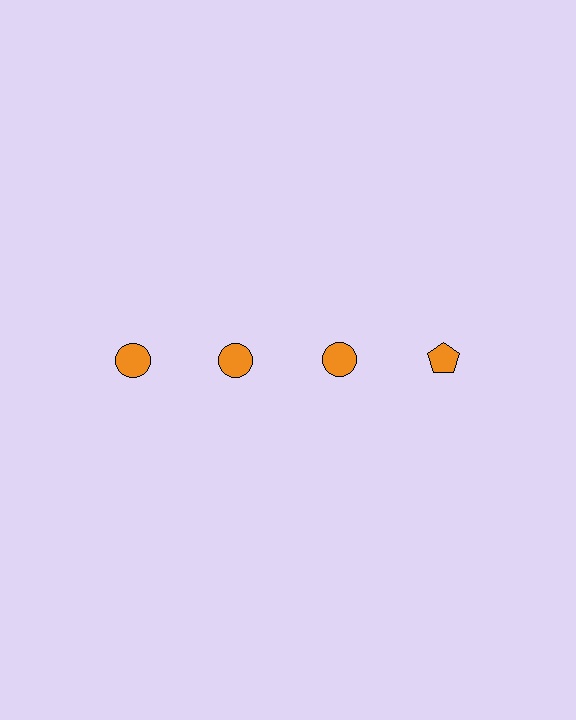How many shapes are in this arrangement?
There are 4 shapes arranged in a grid pattern.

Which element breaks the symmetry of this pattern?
The orange pentagon in the top row, second from right column breaks the symmetry. All other shapes are orange circles.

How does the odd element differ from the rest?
It has a different shape: pentagon instead of circle.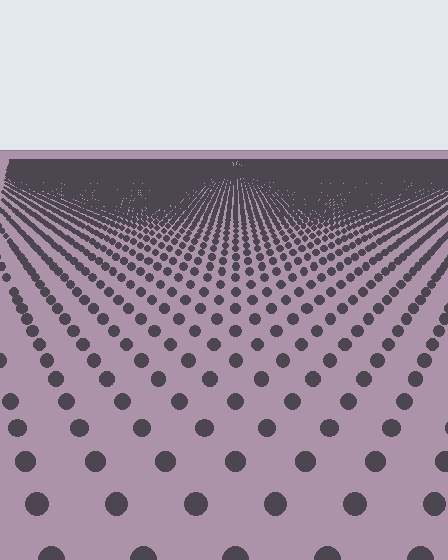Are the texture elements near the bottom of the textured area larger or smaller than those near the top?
Larger. Near the bottom, elements are closer to the viewer and appear at a bigger on-screen size.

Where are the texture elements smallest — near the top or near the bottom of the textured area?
Near the top.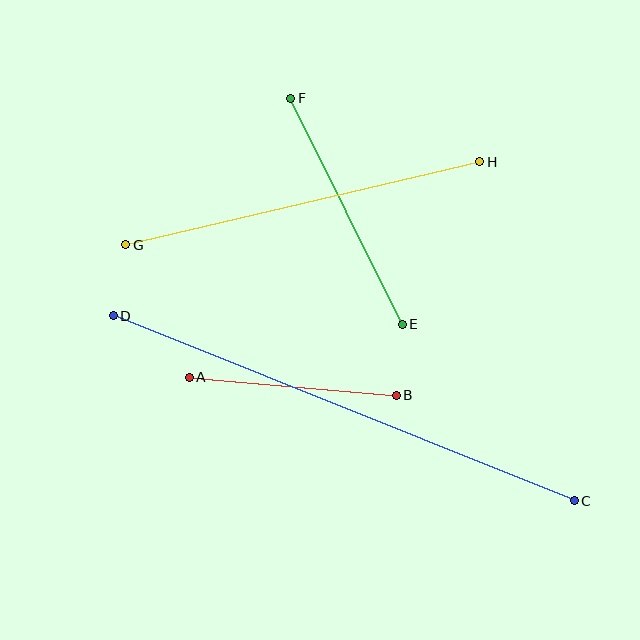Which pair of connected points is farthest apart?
Points C and D are farthest apart.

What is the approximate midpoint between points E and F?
The midpoint is at approximately (346, 211) pixels.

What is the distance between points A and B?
The distance is approximately 208 pixels.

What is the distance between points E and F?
The distance is approximately 252 pixels.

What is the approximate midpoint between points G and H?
The midpoint is at approximately (303, 203) pixels.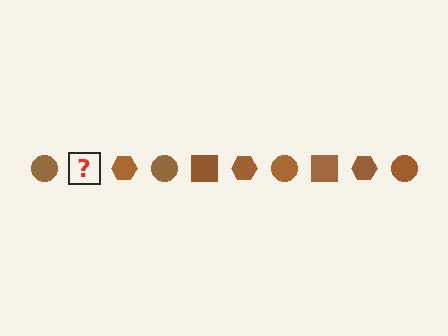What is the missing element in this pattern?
The missing element is a brown square.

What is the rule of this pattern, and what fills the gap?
The rule is that the pattern cycles through circle, square, hexagon shapes in brown. The gap should be filled with a brown square.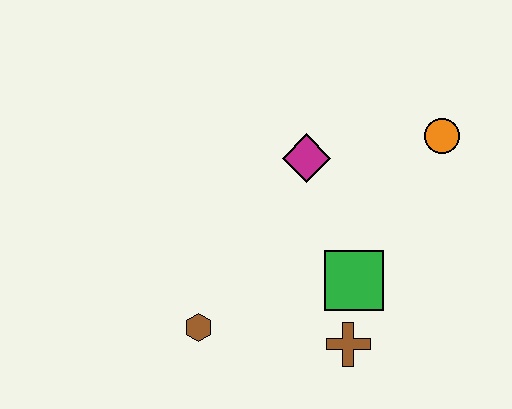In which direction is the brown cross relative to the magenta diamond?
The brown cross is below the magenta diamond.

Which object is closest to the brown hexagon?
The brown cross is closest to the brown hexagon.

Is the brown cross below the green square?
Yes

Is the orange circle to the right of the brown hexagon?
Yes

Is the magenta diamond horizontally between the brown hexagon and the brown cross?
Yes